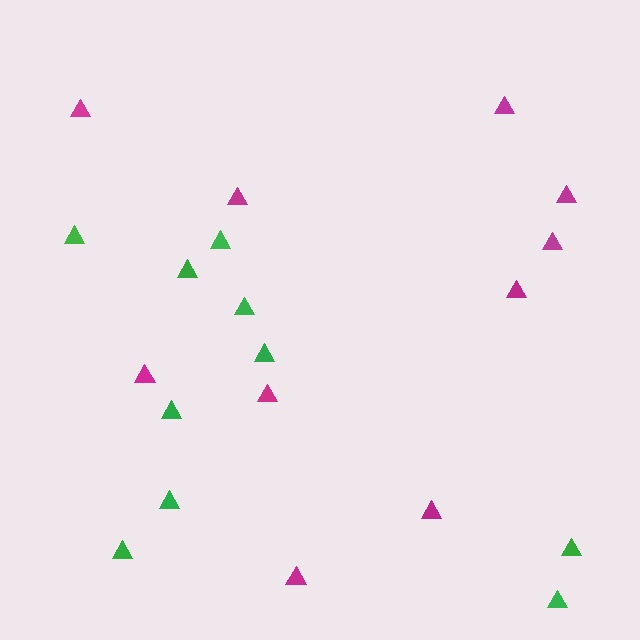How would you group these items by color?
There are 2 groups: one group of green triangles (10) and one group of magenta triangles (10).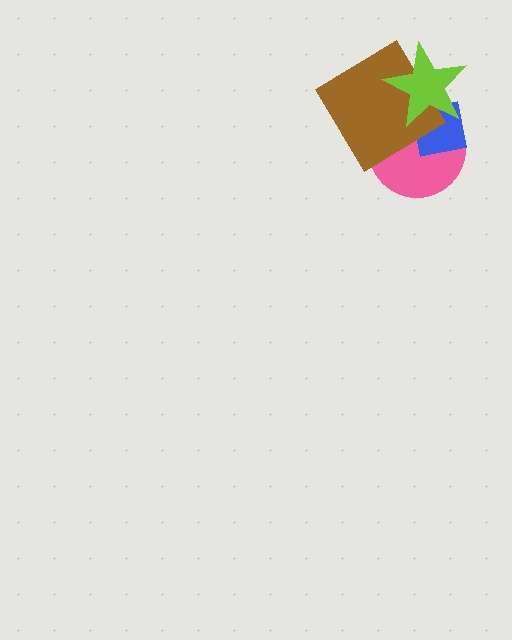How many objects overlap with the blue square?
3 objects overlap with the blue square.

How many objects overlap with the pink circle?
3 objects overlap with the pink circle.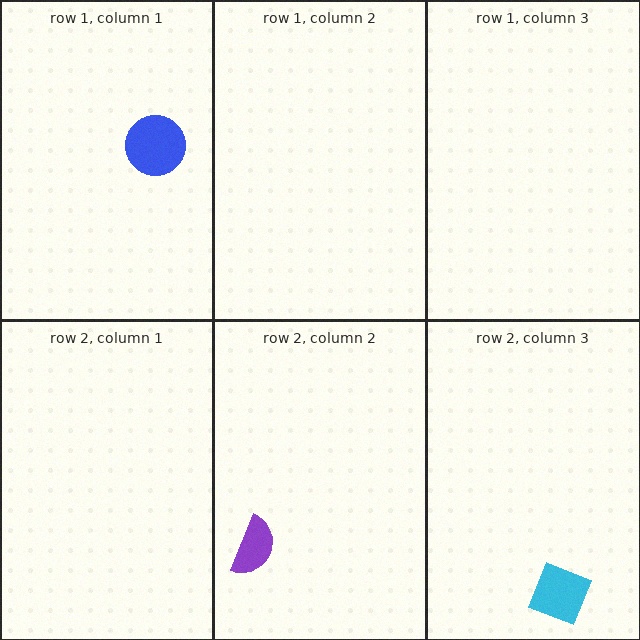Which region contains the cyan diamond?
The row 2, column 3 region.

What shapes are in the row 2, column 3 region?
The cyan diamond.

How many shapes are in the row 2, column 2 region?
1.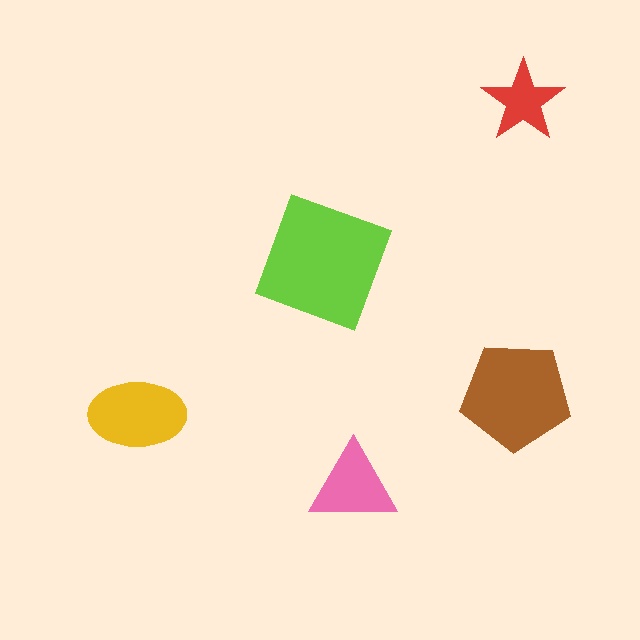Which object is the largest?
The lime square.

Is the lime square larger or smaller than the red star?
Larger.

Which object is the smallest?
The red star.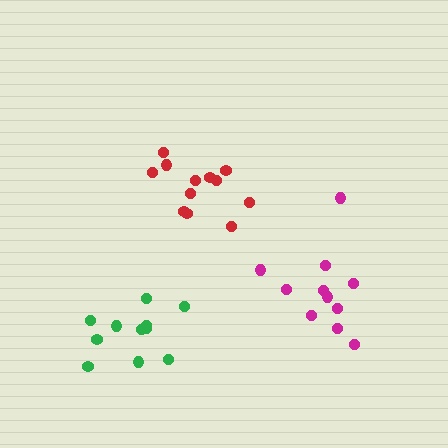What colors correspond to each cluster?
The clusters are colored: green, magenta, red.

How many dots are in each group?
Group 1: 11 dots, Group 2: 11 dots, Group 3: 12 dots (34 total).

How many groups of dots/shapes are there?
There are 3 groups.